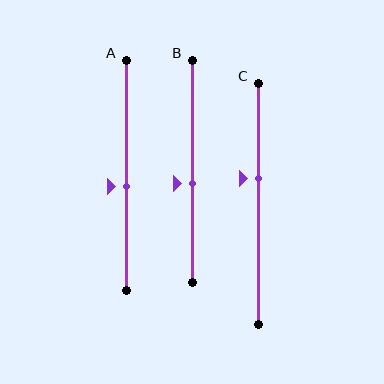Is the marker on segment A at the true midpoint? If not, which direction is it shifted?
No, the marker on segment A is shifted downward by about 5% of the segment length.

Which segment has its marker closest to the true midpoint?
Segment A has its marker closest to the true midpoint.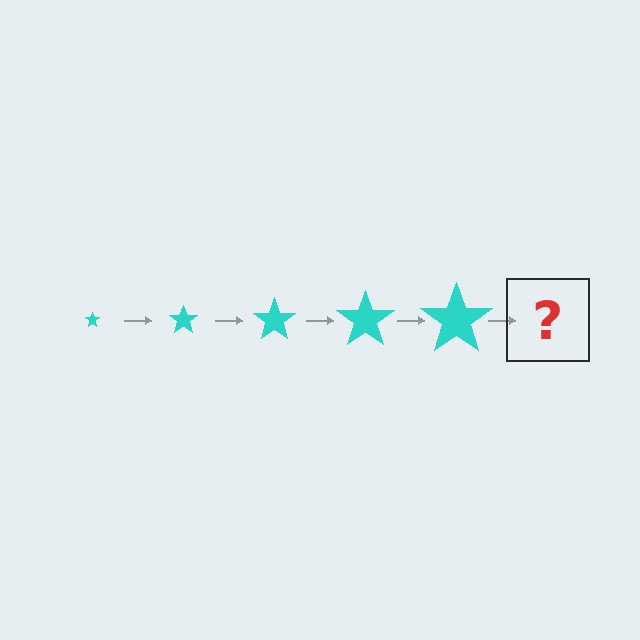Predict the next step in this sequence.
The next step is a cyan star, larger than the previous one.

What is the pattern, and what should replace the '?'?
The pattern is that the star gets progressively larger each step. The '?' should be a cyan star, larger than the previous one.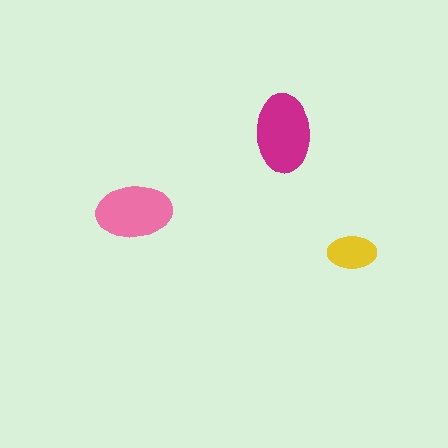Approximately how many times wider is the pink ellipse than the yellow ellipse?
About 1.5 times wider.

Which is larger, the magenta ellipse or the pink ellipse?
The magenta one.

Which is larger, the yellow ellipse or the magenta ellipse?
The magenta one.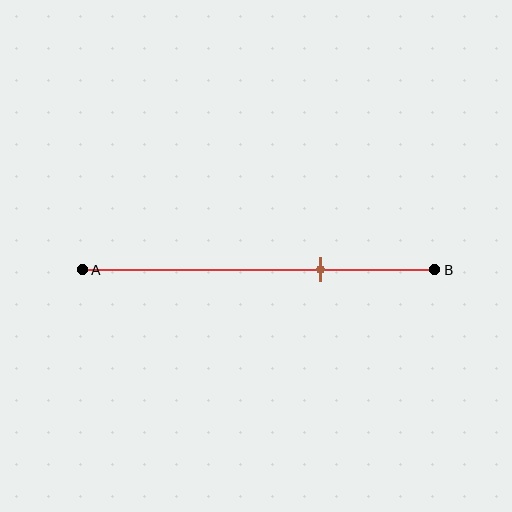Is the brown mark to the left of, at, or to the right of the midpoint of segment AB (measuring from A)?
The brown mark is to the right of the midpoint of segment AB.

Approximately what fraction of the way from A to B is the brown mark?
The brown mark is approximately 70% of the way from A to B.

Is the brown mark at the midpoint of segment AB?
No, the mark is at about 70% from A, not at the 50% midpoint.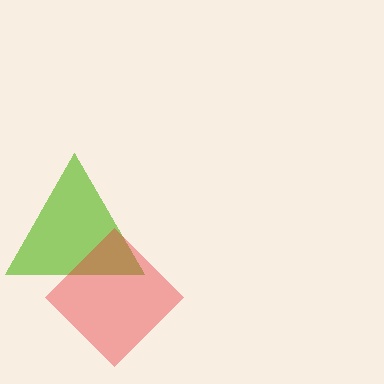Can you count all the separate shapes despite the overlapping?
Yes, there are 2 separate shapes.